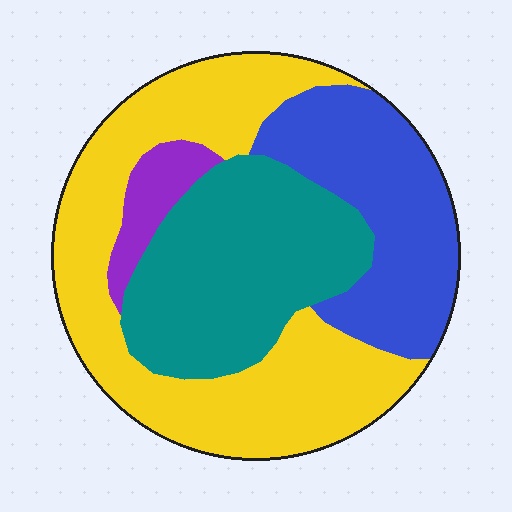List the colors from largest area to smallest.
From largest to smallest: yellow, teal, blue, purple.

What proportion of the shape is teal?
Teal takes up about one quarter (1/4) of the shape.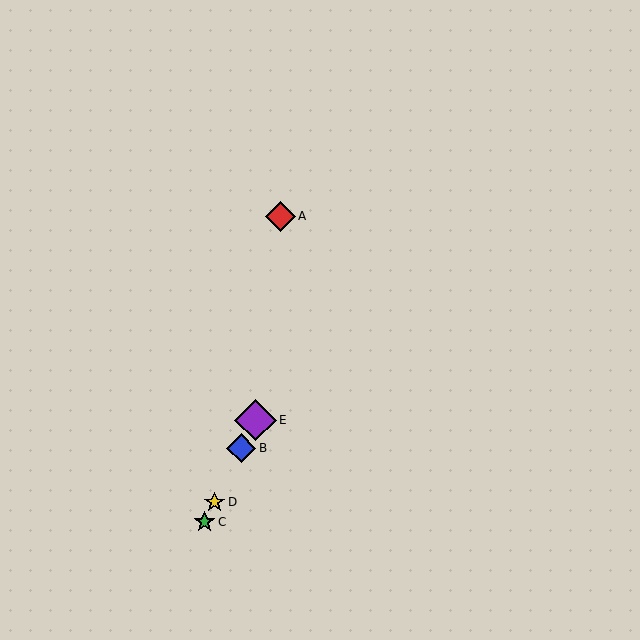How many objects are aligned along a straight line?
4 objects (B, C, D, E) are aligned along a straight line.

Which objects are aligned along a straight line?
Objects B, C, D, E are aligned along a straight line.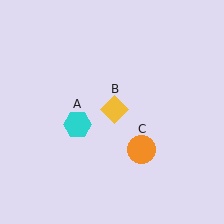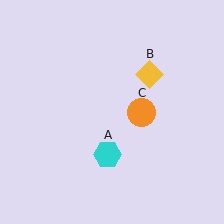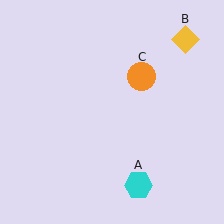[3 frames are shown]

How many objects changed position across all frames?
3 objects changed position: cyan hexagon (object A), yellow diamond (object B), orange circle (object C).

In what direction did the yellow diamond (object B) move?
The yellow diamond (object B) moved up and to the right.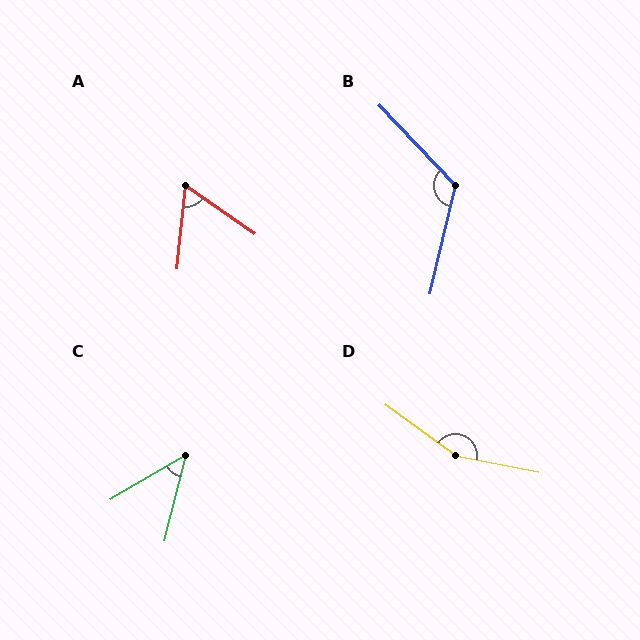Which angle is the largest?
D, at approximately 156 degrees.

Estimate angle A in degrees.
Approximately 61 degrees.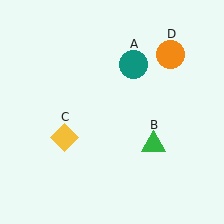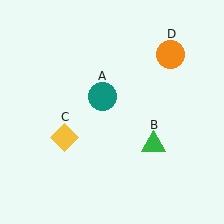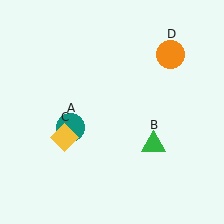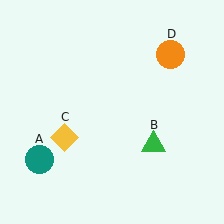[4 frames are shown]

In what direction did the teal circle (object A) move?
The teal circle (object A) moved down and to the left.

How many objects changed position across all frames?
1 object changed position: teal circle (object A).